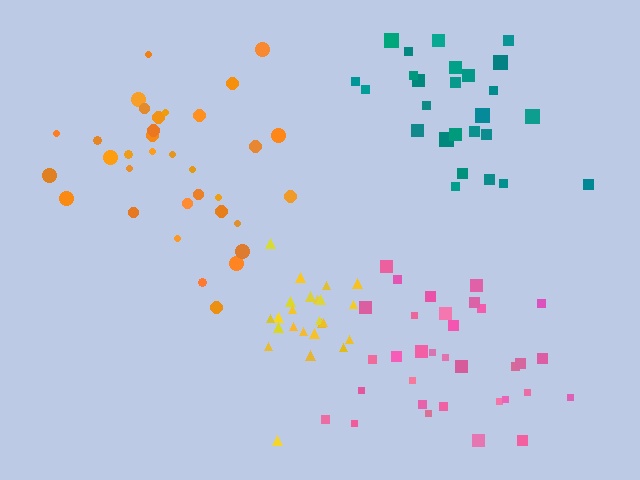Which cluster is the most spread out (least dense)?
Orange.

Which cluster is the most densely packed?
Yellow.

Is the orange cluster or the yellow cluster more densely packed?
Yellow.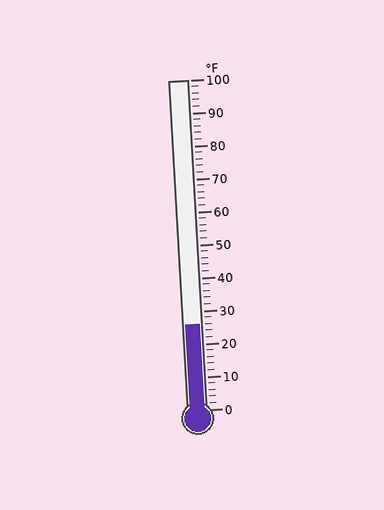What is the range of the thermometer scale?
The thermometer scale ranges from 0°F to 100°F.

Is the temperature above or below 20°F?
The temperature is above 20°F.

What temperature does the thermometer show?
The thermometer shows approximately 26°F.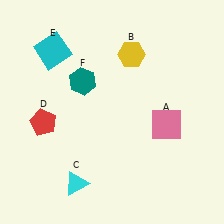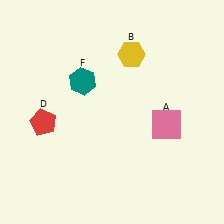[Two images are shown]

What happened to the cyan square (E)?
The cyan square (E) was removed in Image 2. It was in the top-left area of Image 1.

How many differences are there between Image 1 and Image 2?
There are 2 differences between the two images.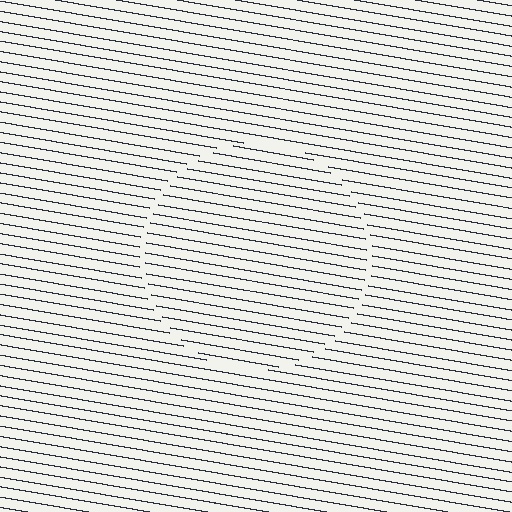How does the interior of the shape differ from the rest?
The interior of the shape contains the same grating, shifted by half a period — the contour is defined by the phase discontinuity where line-ends from the inner and outer gratings abut.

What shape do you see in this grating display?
An illusory circle. The interior of the shape contains the same grating, shifted by half a period — the contour is defined by the phase discontinuity where line-ends from the inner and outer gratings abut.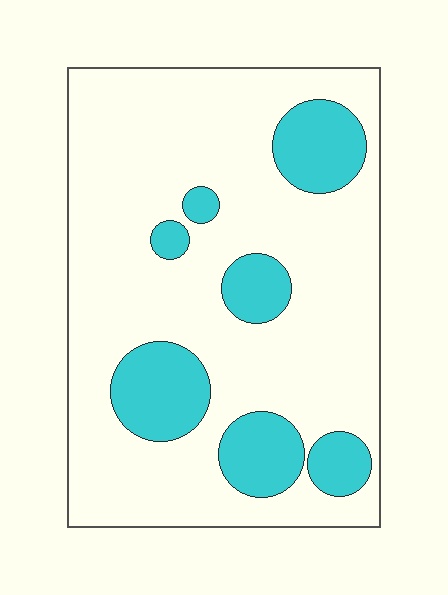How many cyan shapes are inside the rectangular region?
7.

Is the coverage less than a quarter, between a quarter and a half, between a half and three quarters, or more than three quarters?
Less than a quarter.